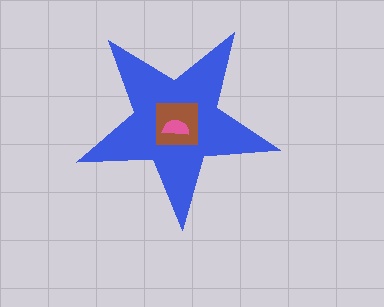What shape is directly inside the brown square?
The pink semicircle.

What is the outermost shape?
The blue star.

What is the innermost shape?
The pink semicircle.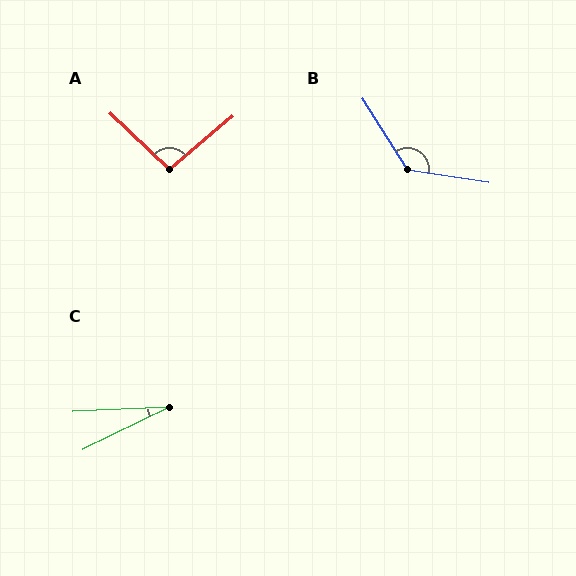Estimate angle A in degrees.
Approximately 96 degrees.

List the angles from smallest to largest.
C (23°), A (96°), B (131°).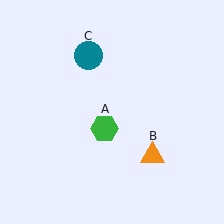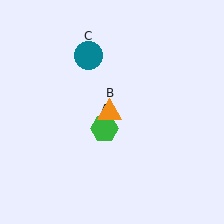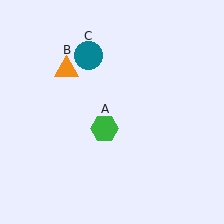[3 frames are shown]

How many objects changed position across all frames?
1 object changed position: orange triangle (object B).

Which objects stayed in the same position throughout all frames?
Green hexagon (object A) and teal circle (object C) remained stationary.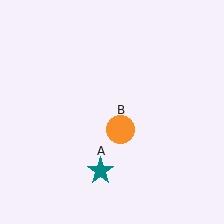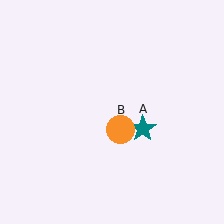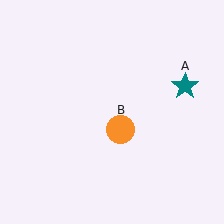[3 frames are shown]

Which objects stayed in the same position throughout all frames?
Orange circle (object B) remained stationary.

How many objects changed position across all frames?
1 object changed position: teal star (object A).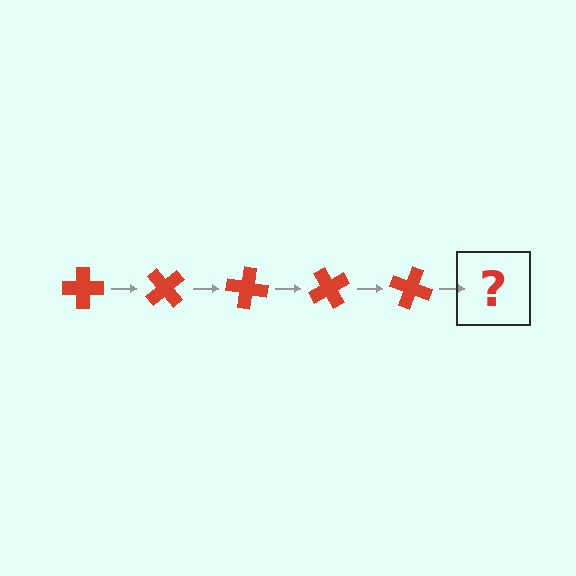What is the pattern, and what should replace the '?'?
The pattern is that the cross rotates 50 degrees each step. The '?' should be a red cross rotated 250 degrees.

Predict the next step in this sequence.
The next step is a red cross rotated 250 degrees.